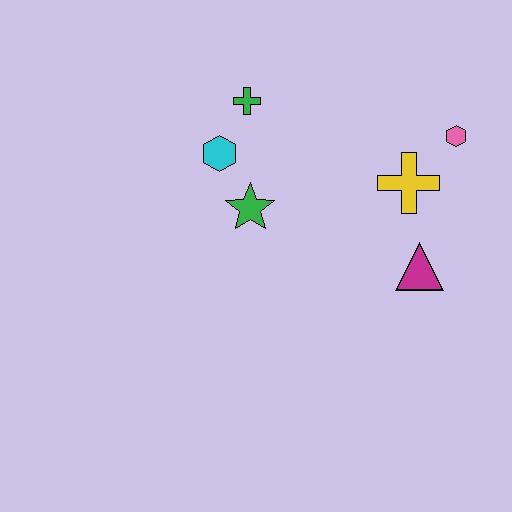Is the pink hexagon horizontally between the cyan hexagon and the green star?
No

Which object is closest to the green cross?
The cyan hexagon is closest to the green cross.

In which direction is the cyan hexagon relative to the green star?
The cyan hexagon is above the green star.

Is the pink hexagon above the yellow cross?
Yes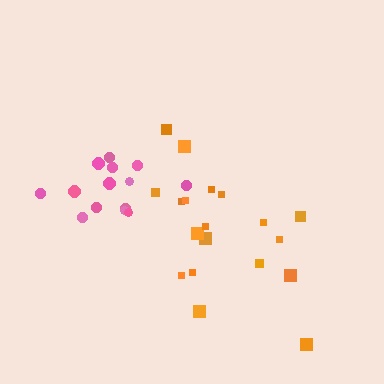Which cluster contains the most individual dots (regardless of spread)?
Orange (19).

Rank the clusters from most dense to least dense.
pink, orange.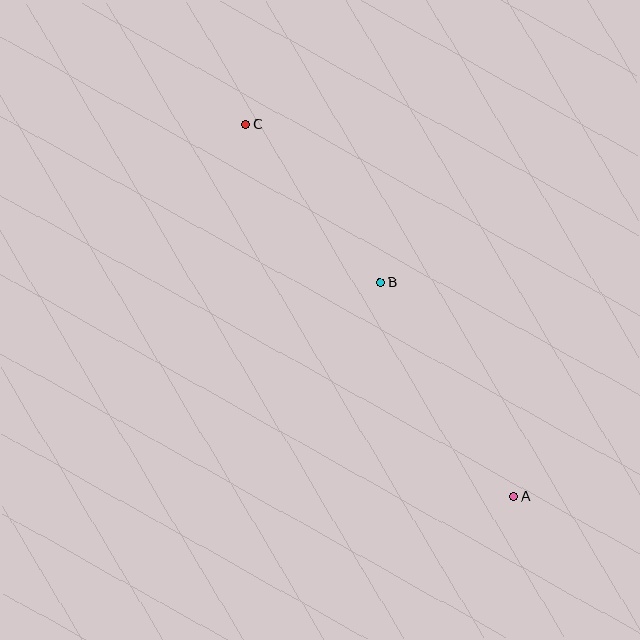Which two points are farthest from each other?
Points A and C are farthest from each other.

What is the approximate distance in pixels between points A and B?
The distance between A and B is approximately 252 pixels.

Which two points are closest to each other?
Points B and C are closest to each other.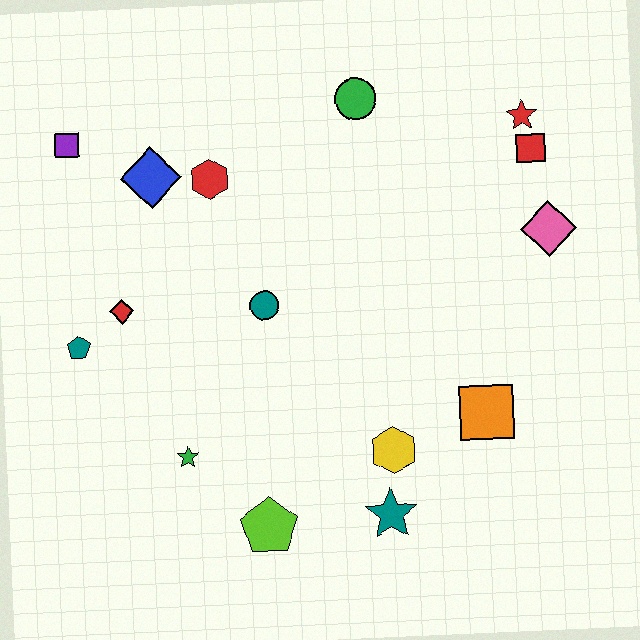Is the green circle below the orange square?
No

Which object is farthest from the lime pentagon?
The red star is farthest from the lime pentagon.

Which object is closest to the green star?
The lime pentagon is closest to the green star.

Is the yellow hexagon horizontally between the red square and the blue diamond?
Yes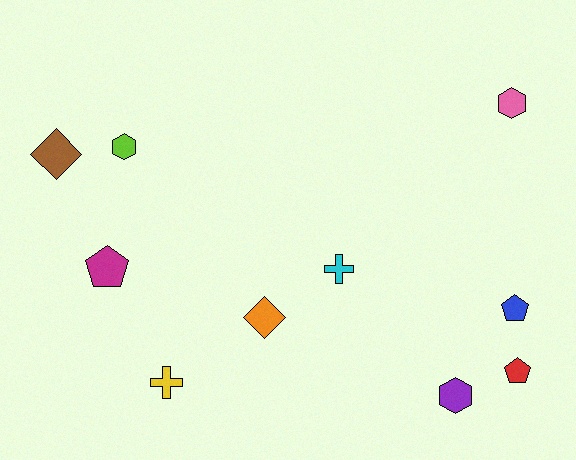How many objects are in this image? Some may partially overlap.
There are 10 objects.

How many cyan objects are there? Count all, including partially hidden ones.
There is 1 cyan object.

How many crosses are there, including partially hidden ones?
There are 2 crosses.